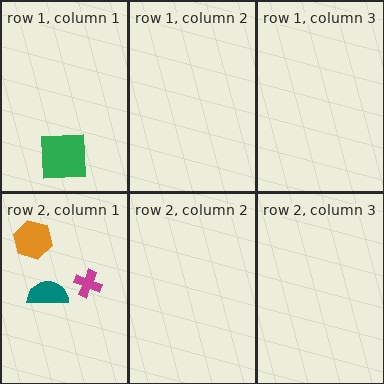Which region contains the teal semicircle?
The row 2, column 1 region.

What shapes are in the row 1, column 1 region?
The green square.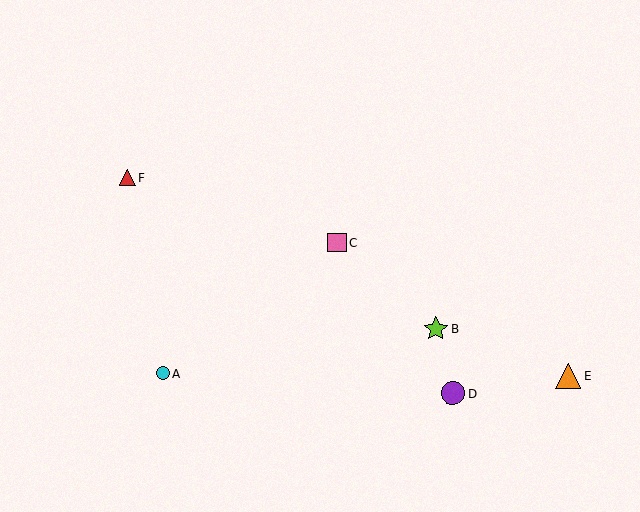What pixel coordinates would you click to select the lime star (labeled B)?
Click at (436, 329) to select the lime star B.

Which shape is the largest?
The orange triangle (labeled E) is the largest.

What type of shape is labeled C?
Shape C is a pink square.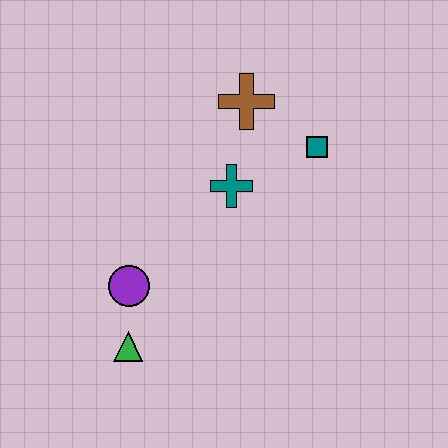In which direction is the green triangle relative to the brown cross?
The green triangle is below the brown cross.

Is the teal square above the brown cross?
No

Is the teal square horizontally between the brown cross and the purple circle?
No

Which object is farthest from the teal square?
The green triangle is farthest from the teal square.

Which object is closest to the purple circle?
The green triangle is closest to the purple circle.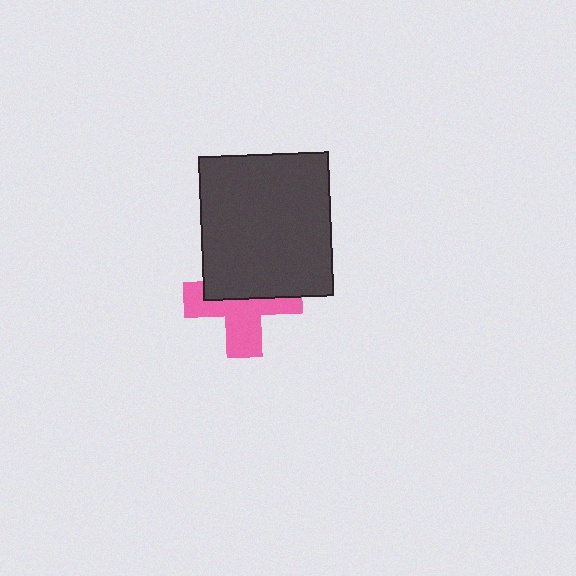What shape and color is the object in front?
The object in front is a dark gray rectangle.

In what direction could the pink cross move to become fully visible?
The pink cross could move down. That would shift it out from behind the dark gray rectangle entirely.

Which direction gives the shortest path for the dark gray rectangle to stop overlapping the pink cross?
Moving up gives the shortest separation.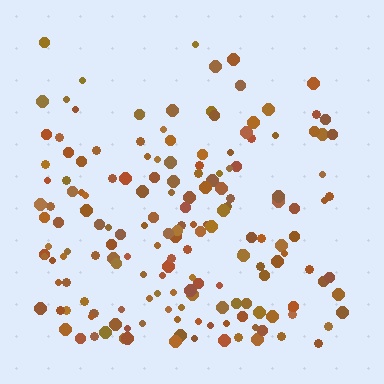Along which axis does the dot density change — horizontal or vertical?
Vertical.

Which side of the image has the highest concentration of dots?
The bottom.